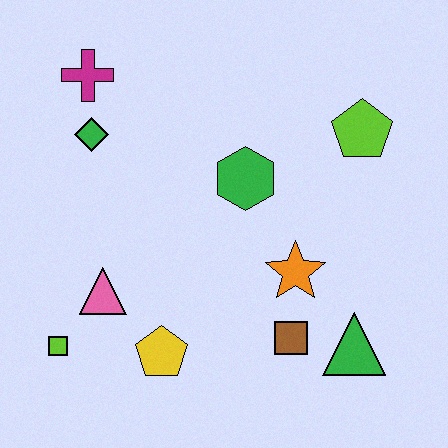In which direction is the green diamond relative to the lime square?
The green diamond is above the lime square.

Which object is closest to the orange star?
The brown square is closest to the orange star.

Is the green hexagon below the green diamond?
Yes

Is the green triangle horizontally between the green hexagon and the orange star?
No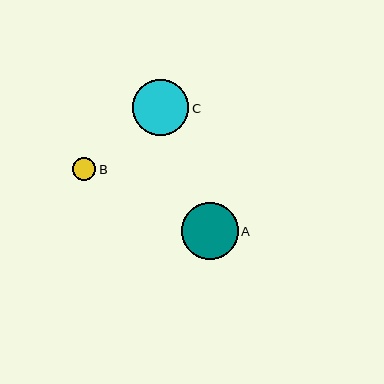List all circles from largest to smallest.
From largest to smallest: C, A, B.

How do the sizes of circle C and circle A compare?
Circle C and circle A are approximately the same size.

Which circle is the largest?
Circle C is the largest with a size of approximately 56 pixels.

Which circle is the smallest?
Circle B is the smallest with a size of approximately 23 pixels.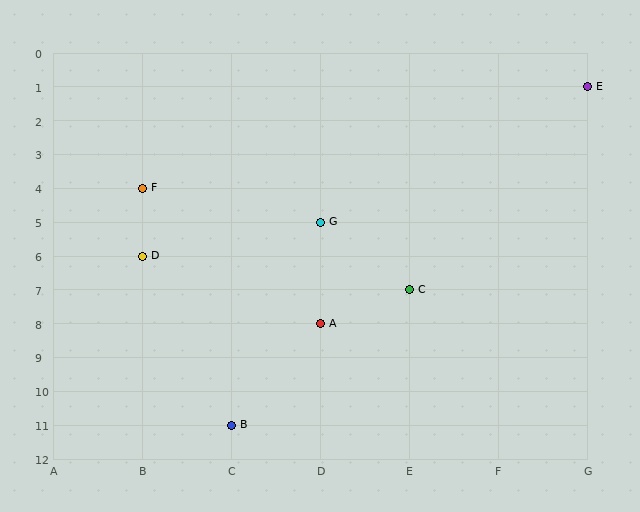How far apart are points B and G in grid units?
Points B and G are 1 column and 6 rows apart (about 6.1 grid units diagonally).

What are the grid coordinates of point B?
Point B is at grid coordinates (C, 11).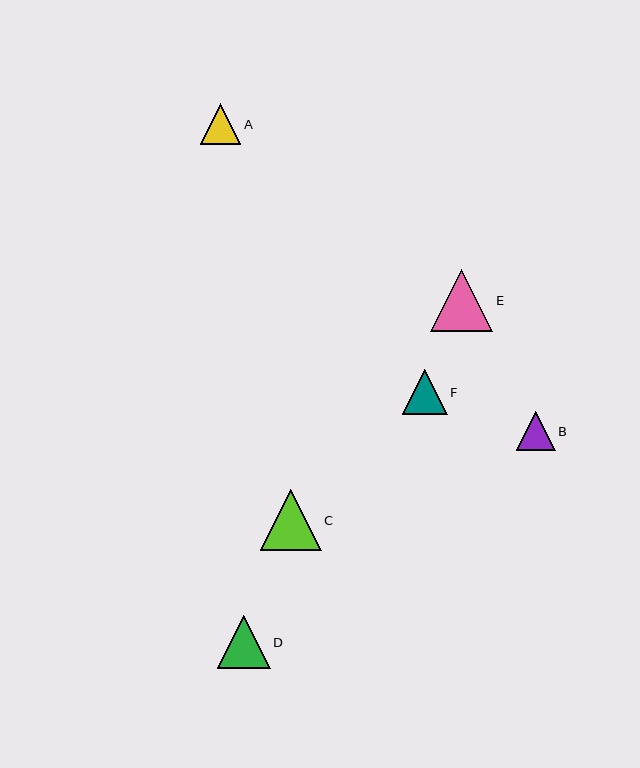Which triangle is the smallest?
Triangle B is the smallest with a size of approximately 39 pixels.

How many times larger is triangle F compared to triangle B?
Triangle F is approximately 1.2 times the size of triangle B.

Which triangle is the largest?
Triangle E is the largest with a size of approximately 62 pixels.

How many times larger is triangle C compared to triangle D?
Triangle C is approximately 1.2 times the size of triangle D.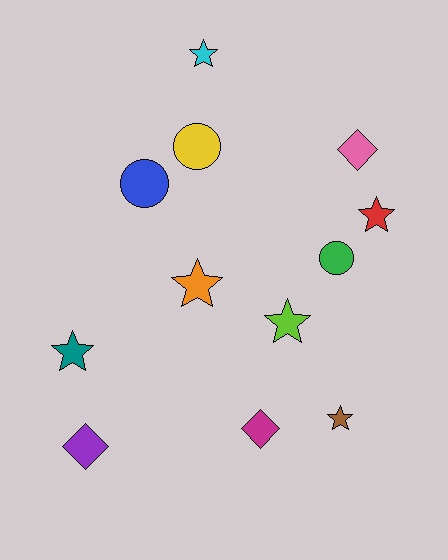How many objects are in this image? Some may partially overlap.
There are 12 objects.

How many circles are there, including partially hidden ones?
There are 3 circles.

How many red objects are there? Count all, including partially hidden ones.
There is 1 red object.